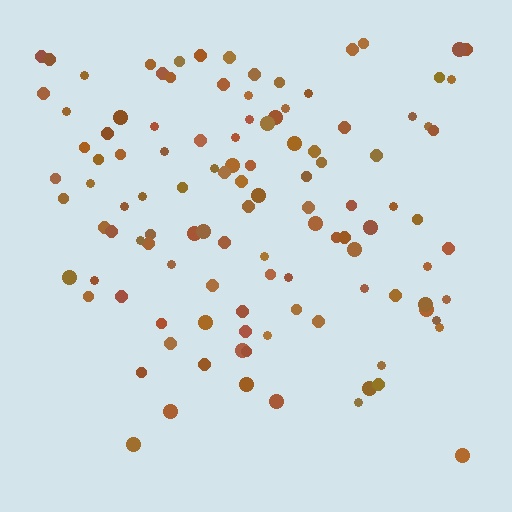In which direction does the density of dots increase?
From bottom to top, with the top side densest.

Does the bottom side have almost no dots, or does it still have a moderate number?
Still a moderate number, just noticeably fewer than the top.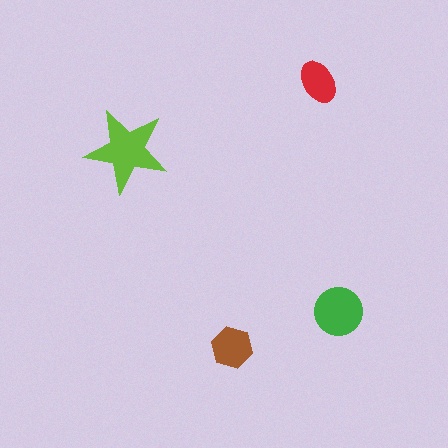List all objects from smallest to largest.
The red ellipse, the brown hexagon, the green circle, the lime star.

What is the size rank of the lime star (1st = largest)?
1st.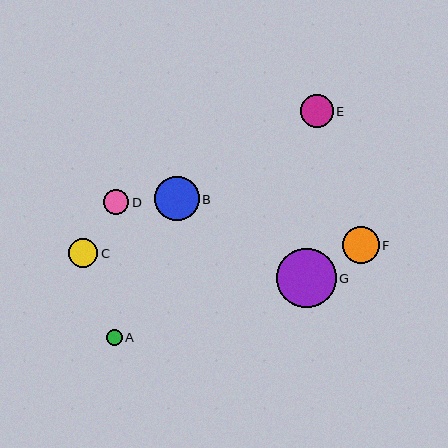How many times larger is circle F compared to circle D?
Circle F is approximately 1.5 times the size of circle D.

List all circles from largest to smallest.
From largest to smallest: G, B, F, E, C, D, A.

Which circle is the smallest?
Circle A is the smallest with a size of approximately 16 pixels.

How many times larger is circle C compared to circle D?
Circle C is approximately 1.1 times the size of circle D.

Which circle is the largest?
Circle G is the largest with a size of approximately 59 pixels.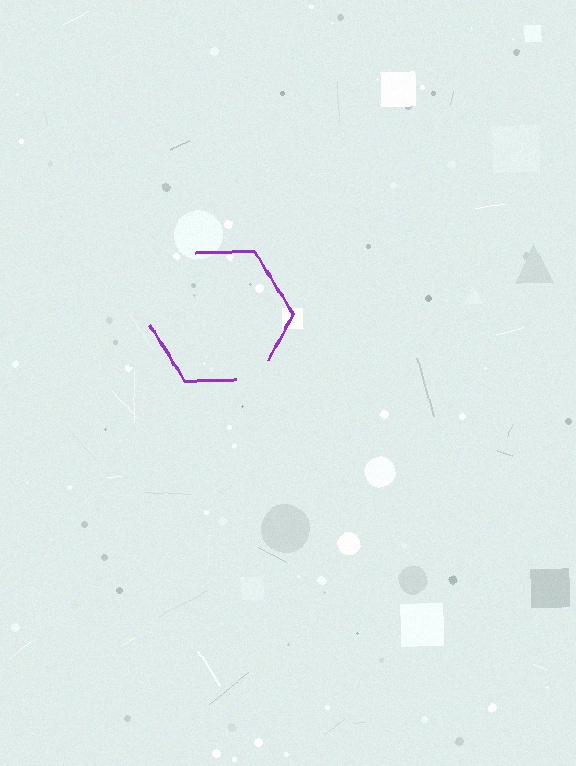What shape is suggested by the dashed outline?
The dashed outline suggests a hexagon.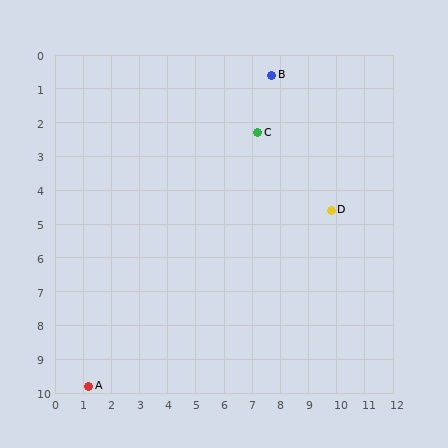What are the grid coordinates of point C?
Point C is at approximately (7.2, 2.3).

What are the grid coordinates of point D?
Point D is at approximately (9.8, 4.6).